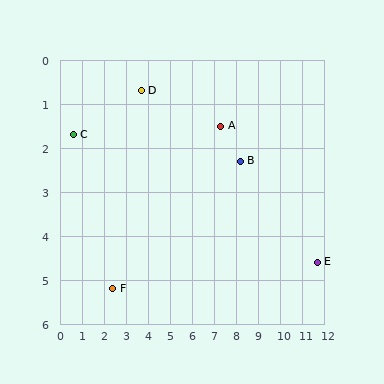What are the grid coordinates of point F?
Point F is at approximately (2.4, 5.2).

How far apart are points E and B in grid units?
Points E and B are about 4.2 grid units apart.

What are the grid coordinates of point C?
Point C is at approximately (0.6, 1.7).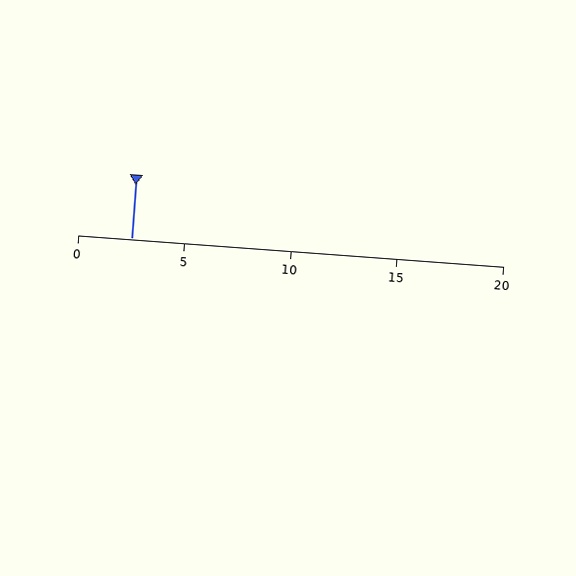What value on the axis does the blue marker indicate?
The marker indicates approximately 2.5.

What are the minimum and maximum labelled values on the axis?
The axis runs from 0 to 20.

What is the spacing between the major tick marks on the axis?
The major ticks are spaced 5 apart.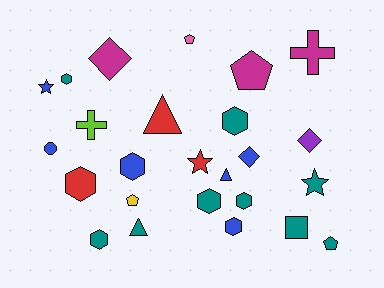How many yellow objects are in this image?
There is 1 yellow object.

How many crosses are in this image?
There are 2 crosses.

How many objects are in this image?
There are 25 objects.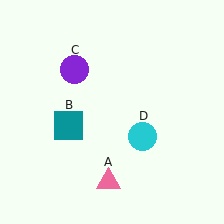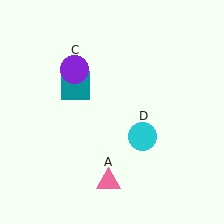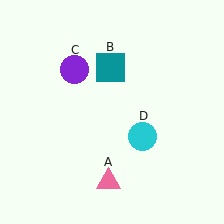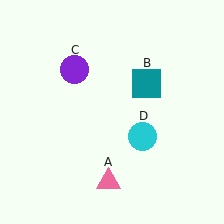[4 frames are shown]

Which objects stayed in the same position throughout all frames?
Pink triangle (object A) and purple circle (object C) and cyan circle (object D) remained stationary.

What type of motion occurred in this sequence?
The teal square (object B) rotated clockwise around the center of the scene.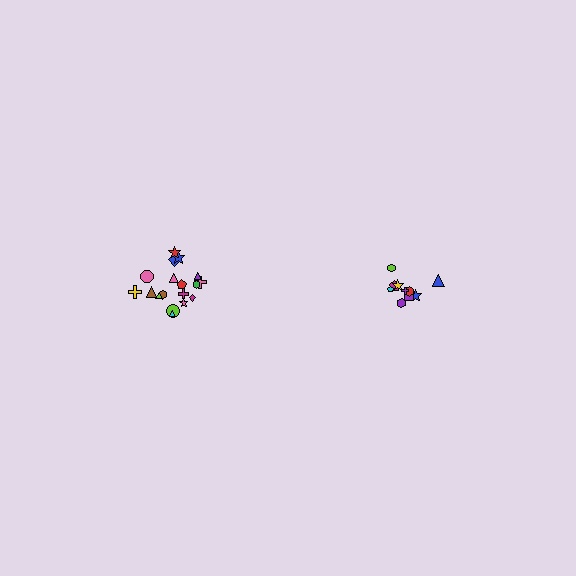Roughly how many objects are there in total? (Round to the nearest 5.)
Roughly 30 objects in total.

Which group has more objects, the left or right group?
The left group.